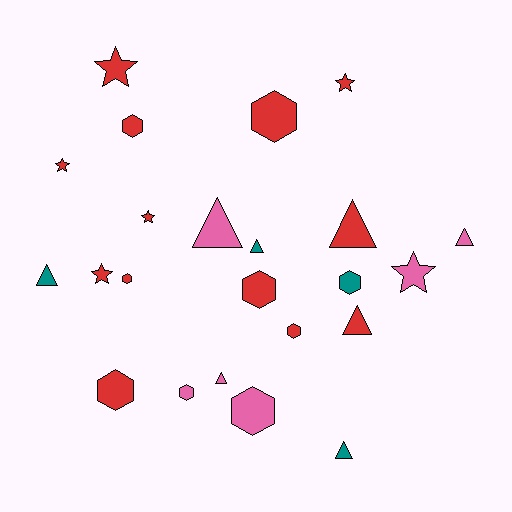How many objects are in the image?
There are 23 objects.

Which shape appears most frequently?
Hexagon, with 9 objects.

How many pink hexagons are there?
There are 2 pink hexagons.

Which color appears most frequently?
Red, with 13 objects.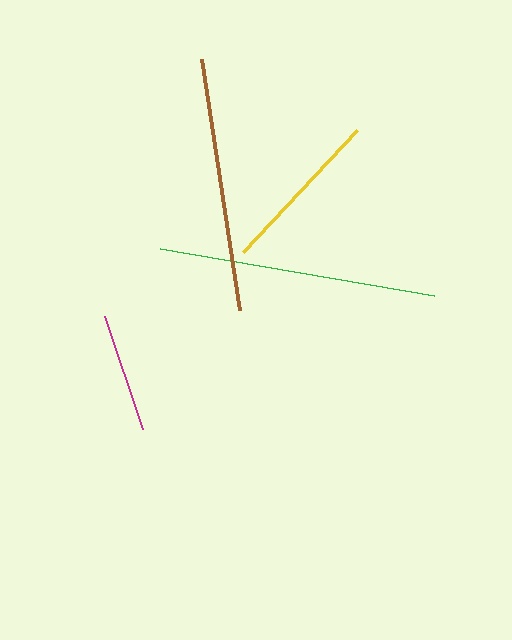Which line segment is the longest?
The green line is the longest at approximately 279 pixels.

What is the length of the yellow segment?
The yellow segment is approximately 167 pixels long.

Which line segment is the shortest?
The magenta line is the shortest at approximately 119 pixels.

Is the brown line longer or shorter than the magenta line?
The brown line is longer than the magenta line.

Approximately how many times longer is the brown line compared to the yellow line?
The brown line is approximately 1.5 times the length of the yellow line.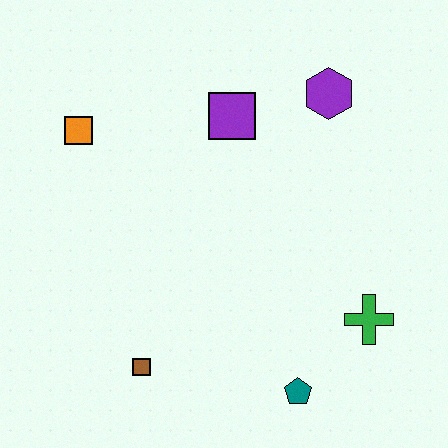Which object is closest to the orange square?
The purple square is closest to the orange square.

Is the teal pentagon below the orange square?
Yes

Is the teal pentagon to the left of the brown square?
No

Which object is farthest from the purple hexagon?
The brown square is farthest from the purple hexagon.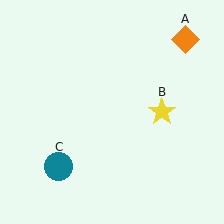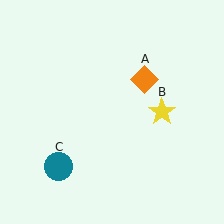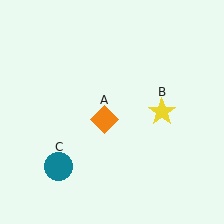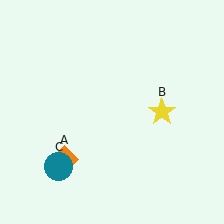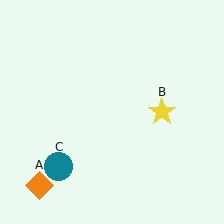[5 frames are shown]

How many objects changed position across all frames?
1 object changed position: orange diamond (object A).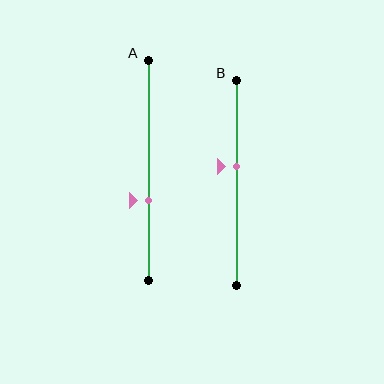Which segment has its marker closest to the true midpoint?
Segment B has its marker closest to the true midpoint.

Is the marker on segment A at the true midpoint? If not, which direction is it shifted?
No, the marker on segment A is shifted downward by about 14% of the segment length.